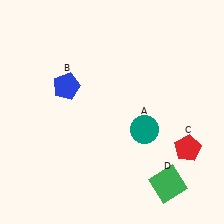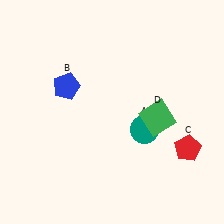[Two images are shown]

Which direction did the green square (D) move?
The green square (D) moved up.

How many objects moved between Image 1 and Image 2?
1 object moved between the two images.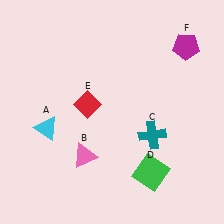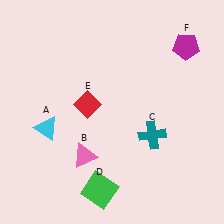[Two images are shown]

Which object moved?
The green square (D) moved left.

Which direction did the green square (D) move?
The green square (D) moved left.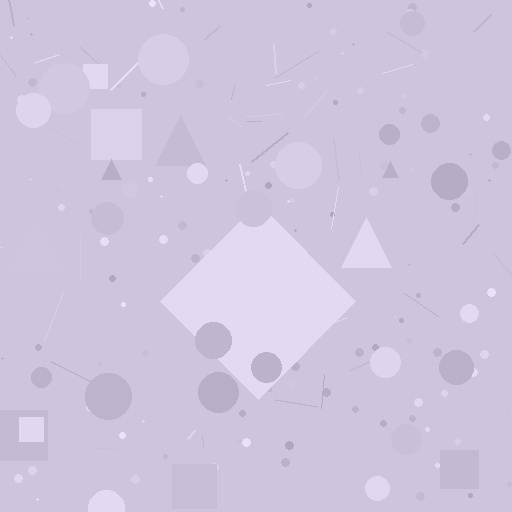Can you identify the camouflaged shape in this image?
The camouflaged shape is a diamond.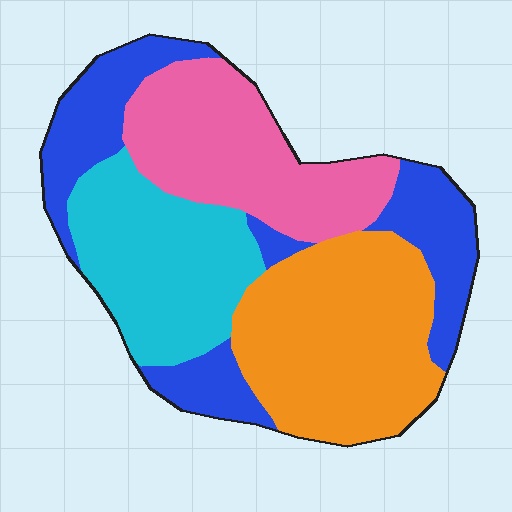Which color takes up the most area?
Orange, at roughly 30%.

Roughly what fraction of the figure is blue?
Blue takes up about one quarter (1/4) of the figure.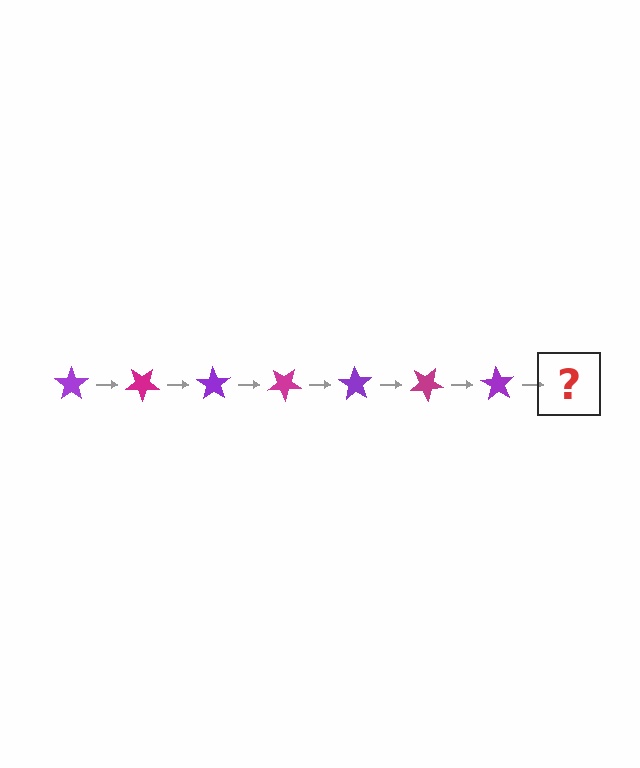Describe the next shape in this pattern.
It should be a magenta star, rotated 245 degrees from the start.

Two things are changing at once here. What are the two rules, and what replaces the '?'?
The two rules are that it rotates 35 degrees each step and the color cycles through purple and magenta. The '?' should be a magenta star, rotated 245 degrees from the start.